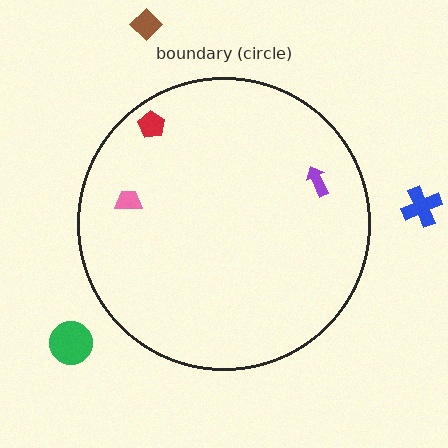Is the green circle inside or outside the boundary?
Outside.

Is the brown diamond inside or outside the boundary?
Outside.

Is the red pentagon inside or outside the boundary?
Inside.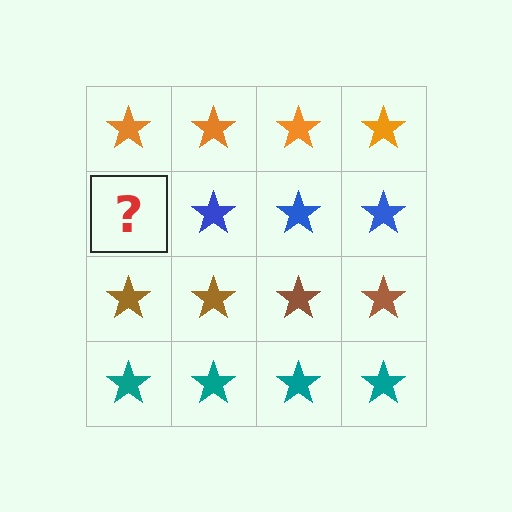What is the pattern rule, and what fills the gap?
The rule is that each row has a consistent color. The gap should be filled with a blue star.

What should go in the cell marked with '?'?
The missing cell should contain a blue star.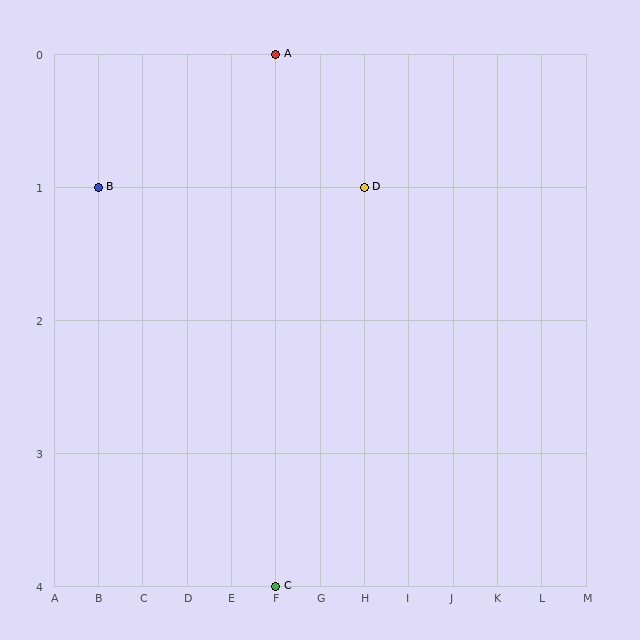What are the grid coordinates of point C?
Point C is at grid coordinates (F, 4).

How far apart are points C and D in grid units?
Points C and D are 2 columns and 3 rows apart (about 3.6 grid units diagonally).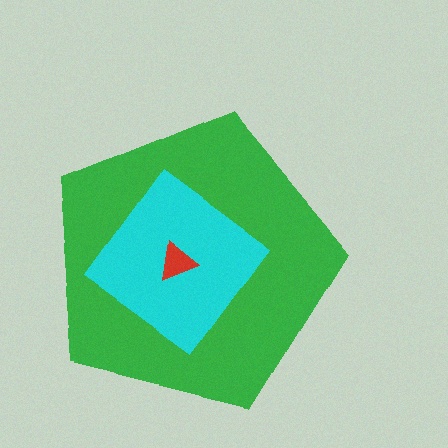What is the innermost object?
The red triangle.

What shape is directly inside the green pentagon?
The cyan diamond.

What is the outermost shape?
The green pentagon.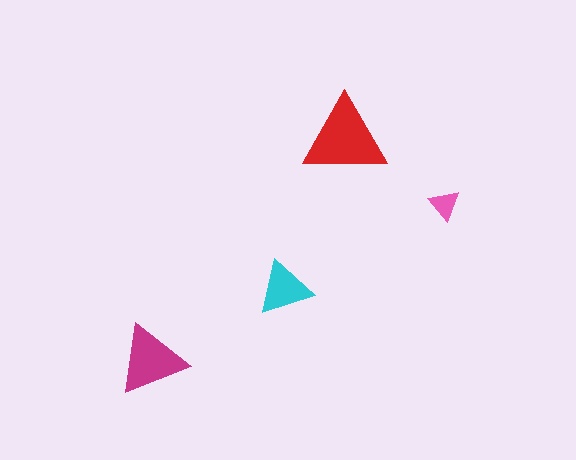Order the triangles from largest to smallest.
the red one, the magenta one, the cyan one, the pink one.